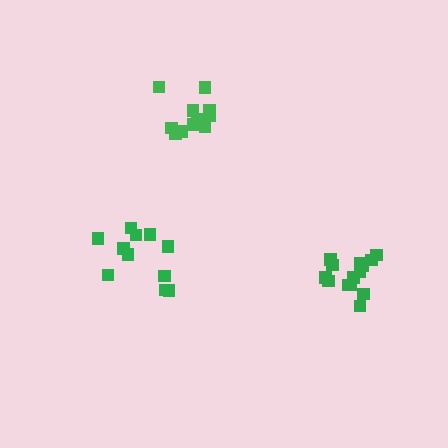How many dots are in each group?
Group 1: 14 dots, Group 2: 11 dots, Group 3: 11 dots (36 total).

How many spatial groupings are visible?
There are 3 spatial groupings.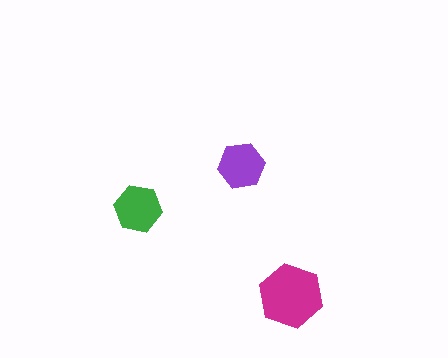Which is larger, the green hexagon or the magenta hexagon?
The magenta one.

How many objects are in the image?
There are 3 objects in the image.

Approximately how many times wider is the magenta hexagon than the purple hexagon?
About 1.5 times wider.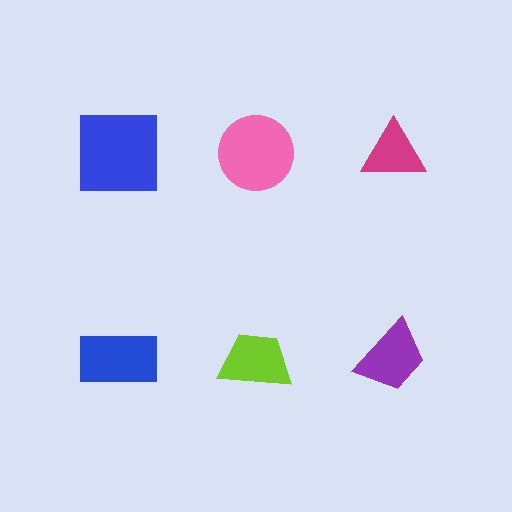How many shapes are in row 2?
3 shapes.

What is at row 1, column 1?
A blue square.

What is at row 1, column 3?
A magenta triangle.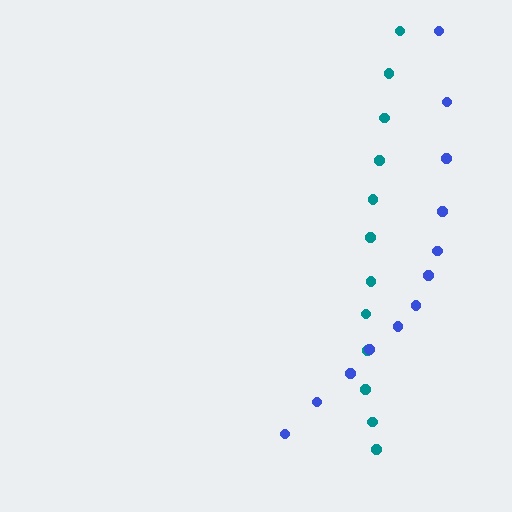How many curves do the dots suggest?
There are 2 distinct paths.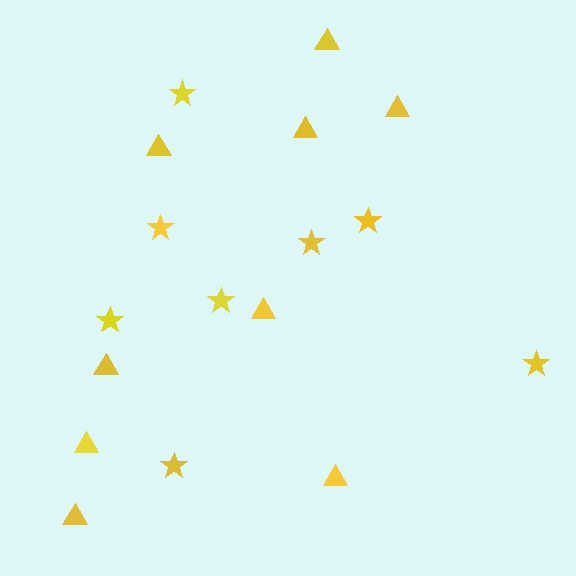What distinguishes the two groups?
There are 2 groups: one group of stars (8) and one group of triangles (9).